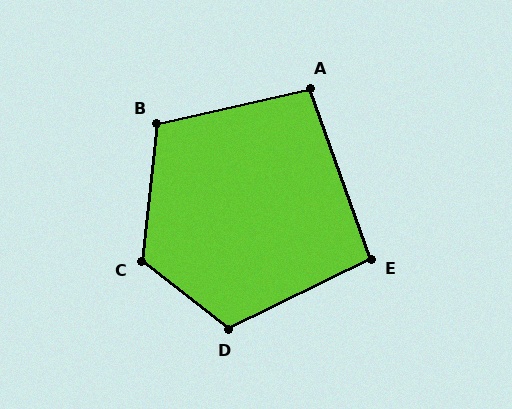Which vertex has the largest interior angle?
C, at approximately 122 degrees.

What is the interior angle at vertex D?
Approximately 116 degrees (obtuse).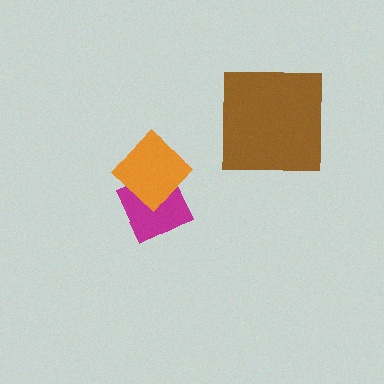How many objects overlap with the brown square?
0 objects overlap with the brown square.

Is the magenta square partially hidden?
Yes, it is partially covered by another shape.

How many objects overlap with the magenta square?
1 object overlaps with the magenta square.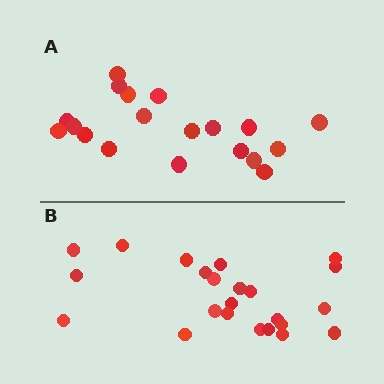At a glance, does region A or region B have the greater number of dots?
Region B (the bottom region) has more dots.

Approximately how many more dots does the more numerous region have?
Region B has about 4 more dots than region A.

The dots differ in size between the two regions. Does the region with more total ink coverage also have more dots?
No. Region A has more total ink coverage because its dots are larger, but region B actually contains more individual dots. Total area can be misleading — the number of items is what matters here.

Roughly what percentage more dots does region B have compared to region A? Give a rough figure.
About 20% more.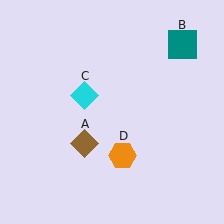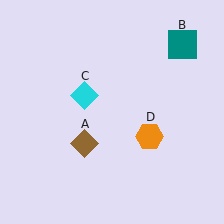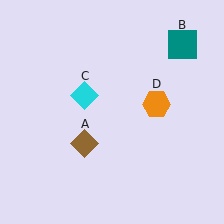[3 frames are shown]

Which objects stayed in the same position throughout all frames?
Brown diamond (object A) and teal square (object B) and cyan diamond (object C) remained stationary.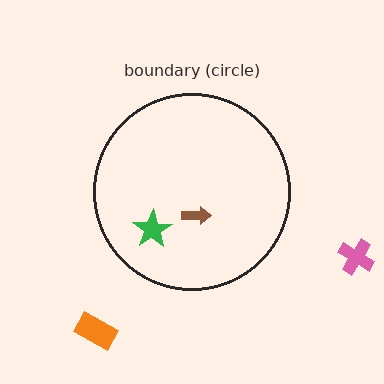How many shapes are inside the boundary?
2 inside, 2 outside.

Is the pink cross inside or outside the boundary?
Outside.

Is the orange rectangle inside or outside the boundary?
Outside.